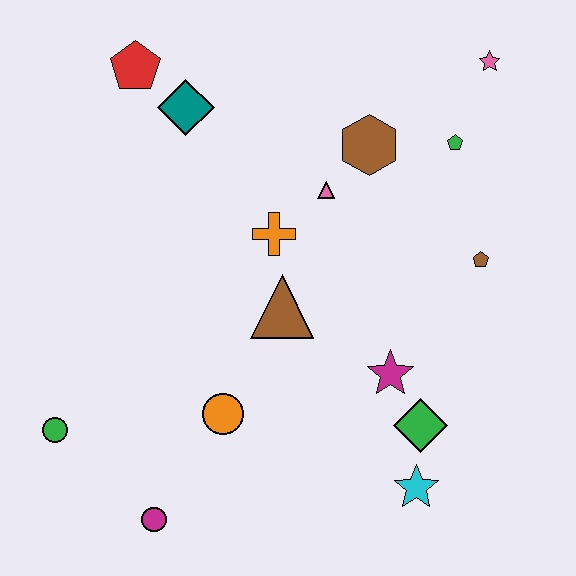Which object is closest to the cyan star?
The green diamond is closest to the cyan star.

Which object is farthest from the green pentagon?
The green circle is farthest from the green pentagon.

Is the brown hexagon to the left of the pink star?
Yes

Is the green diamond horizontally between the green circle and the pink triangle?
No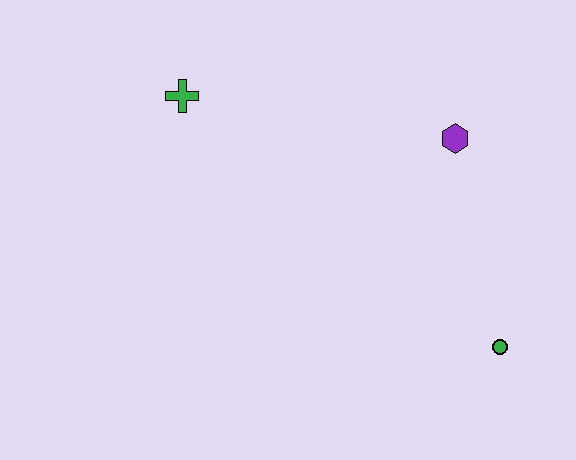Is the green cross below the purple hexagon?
No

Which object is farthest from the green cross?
The green circle is farthest from the green cross.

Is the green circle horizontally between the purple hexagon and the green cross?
No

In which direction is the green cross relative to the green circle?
The green cross is to the left of the green circle.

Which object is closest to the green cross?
The purple hexagon is closest to the green cross.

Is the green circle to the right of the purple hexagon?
Yes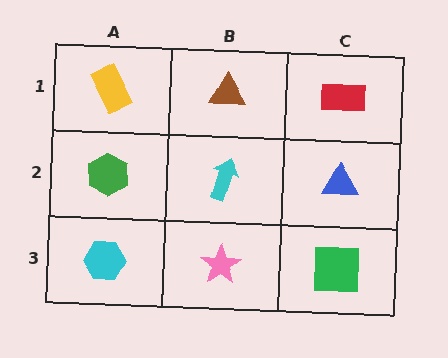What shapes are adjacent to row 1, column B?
A cyan arrow (row 2, column B), a yellow rectangle (row 1, column A), a red rectangle (row 1, column C).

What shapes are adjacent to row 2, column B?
A brown triangle (row 1, column B), a pink star (row 3, column B), a green hexagon (row 2, column A), a blue triangle (row 2, column C).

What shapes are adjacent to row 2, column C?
A red rectangle (row 1, column C), a green square (row 3, column C), a cyan arrow (row 2, column B).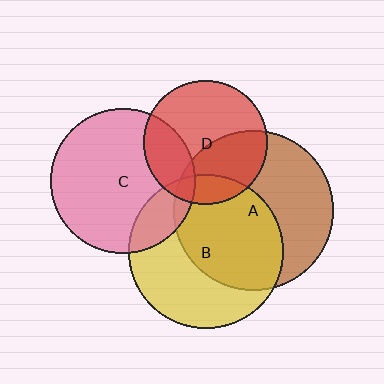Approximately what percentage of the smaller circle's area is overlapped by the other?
Approximately 25%.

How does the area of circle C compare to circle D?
Approximately 1.4 times.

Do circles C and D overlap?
Yes.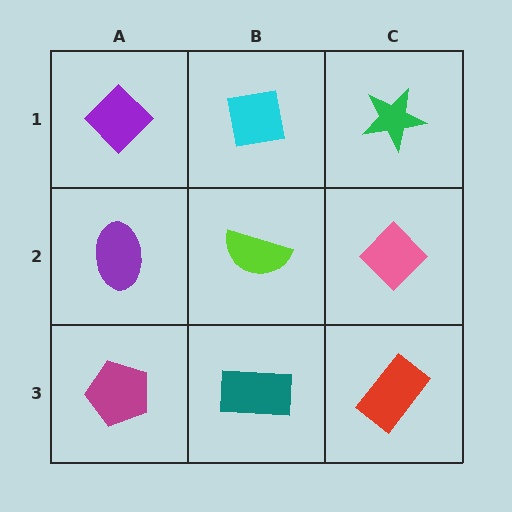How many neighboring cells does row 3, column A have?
2.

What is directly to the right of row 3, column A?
A teal rectangle.